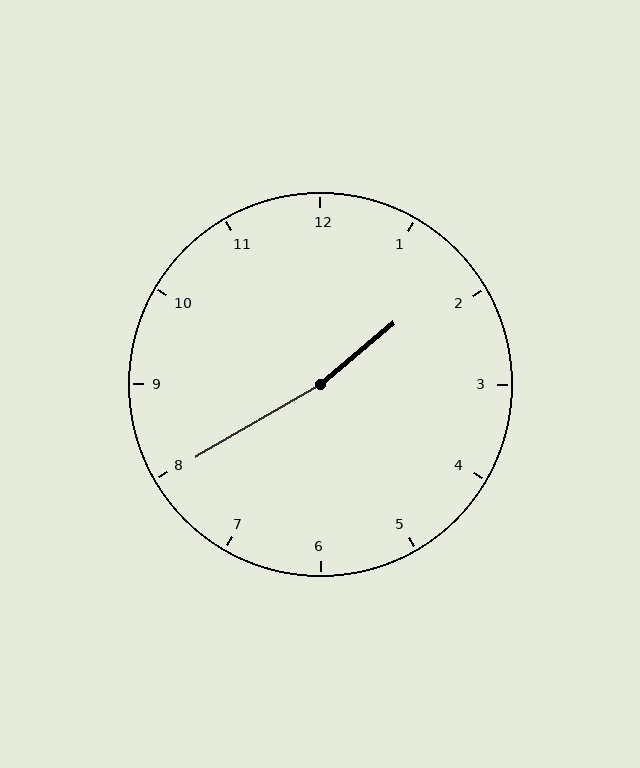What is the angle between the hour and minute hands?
Approximately 170 degrees.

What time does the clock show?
1:40.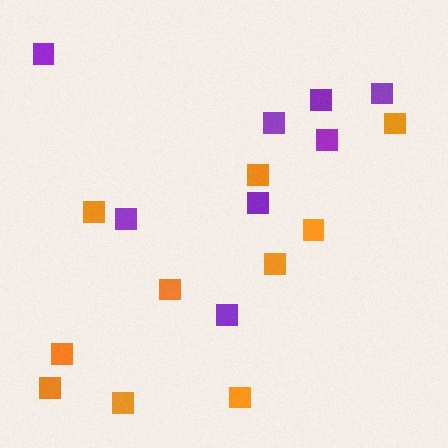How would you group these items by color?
There are 2 groups: one group of orange squares (10) and one group of purple squares (8).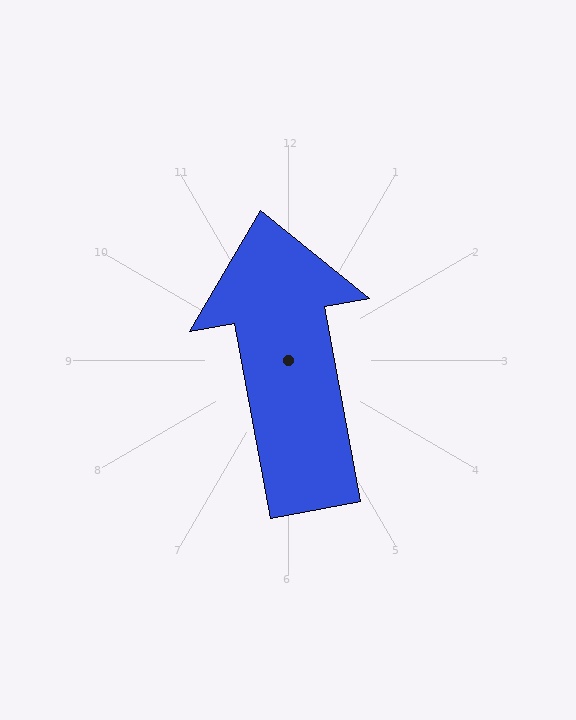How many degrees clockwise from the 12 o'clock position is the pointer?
Approximately 350 degrees.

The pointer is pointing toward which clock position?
Roughly 12 o'clock.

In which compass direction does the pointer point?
North.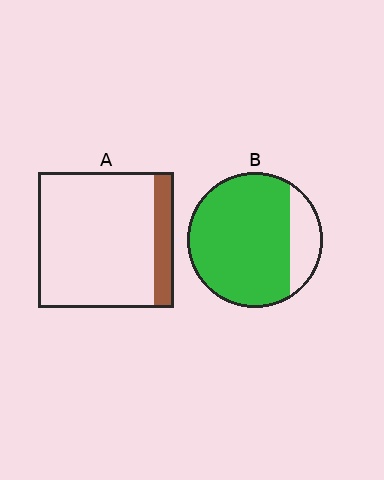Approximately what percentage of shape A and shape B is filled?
A is approximately 15% and B is approximately 80%.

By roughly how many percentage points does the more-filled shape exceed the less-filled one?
By roughly 65 percentage points (B over A).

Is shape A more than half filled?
No.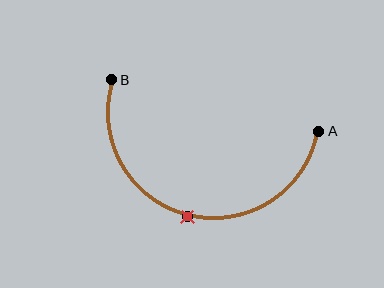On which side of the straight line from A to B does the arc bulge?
The arc bulges below the straight line connecting A and B.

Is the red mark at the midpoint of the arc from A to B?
Yes. The red mark lies on the arc at equal arc-length from both A and B — it is the arc midpoint.